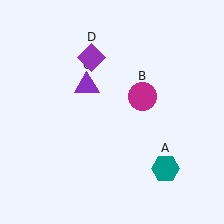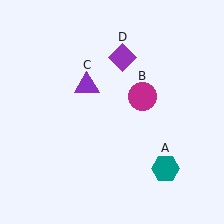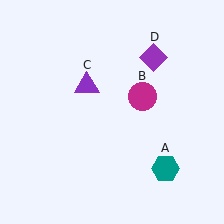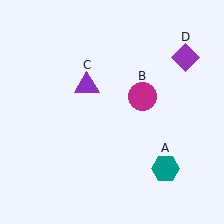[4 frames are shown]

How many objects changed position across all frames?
1 object changed position: purple diamond (object D).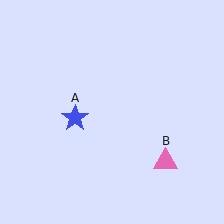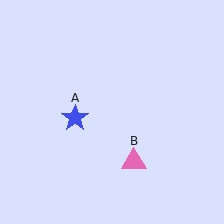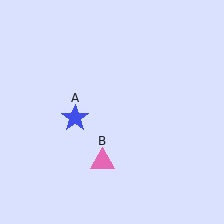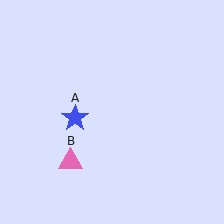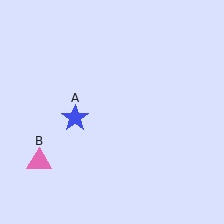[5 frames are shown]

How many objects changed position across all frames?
1 object changed position: pink triangle (object B).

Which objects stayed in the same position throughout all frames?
Blue star (object A) remained stationary.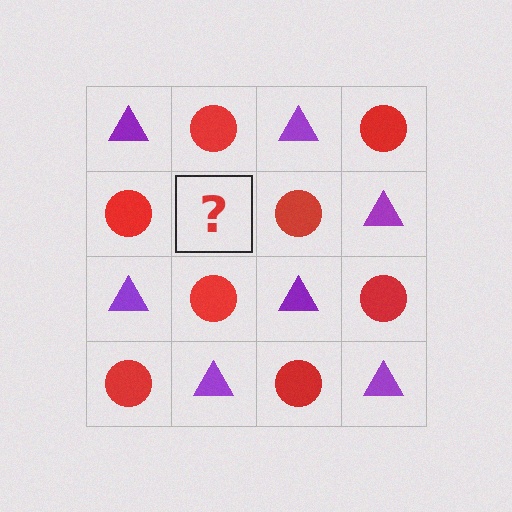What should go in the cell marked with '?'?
The missing cell should contain a purple triangle.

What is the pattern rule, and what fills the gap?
The rule is that it alternates purple triangle and red circle in a checkerboard pattern. The gap should be filled with a purple triangle.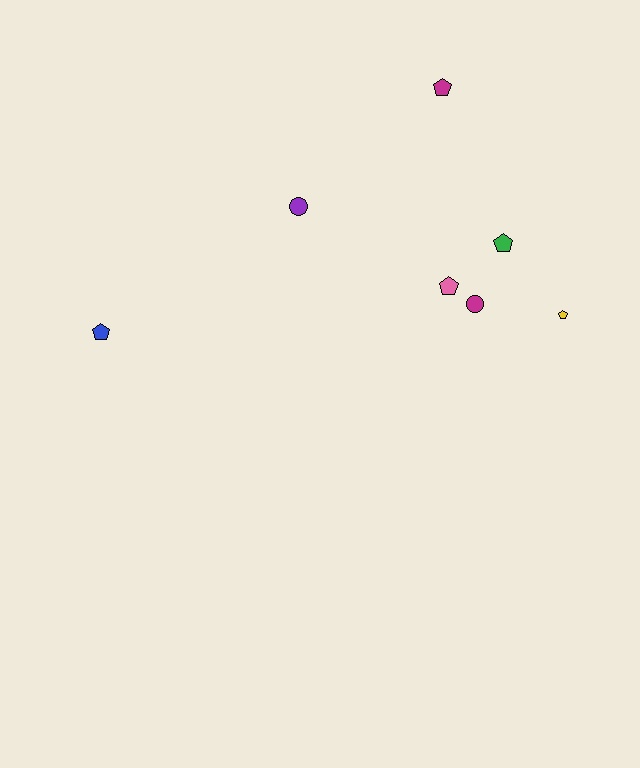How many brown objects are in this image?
There are no brown objects.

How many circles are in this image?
There are 2 circles.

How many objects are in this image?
There are 7 objects.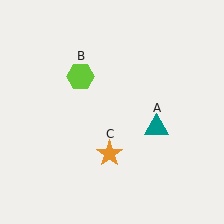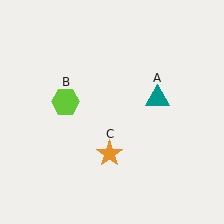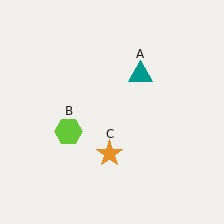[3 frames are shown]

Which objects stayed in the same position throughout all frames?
Orange star (object C) remained stationary.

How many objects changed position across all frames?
2 objects changed position: teal triangle (object A), lime hexagon (object B).